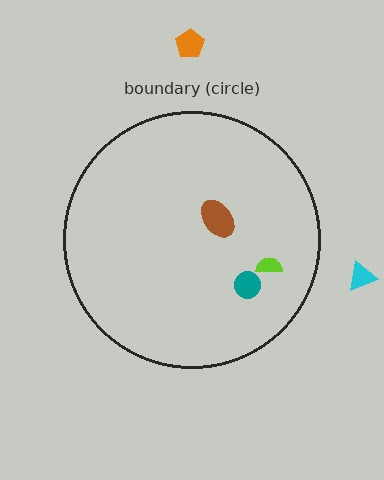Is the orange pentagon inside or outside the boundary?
Outside.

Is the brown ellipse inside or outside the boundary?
Inside.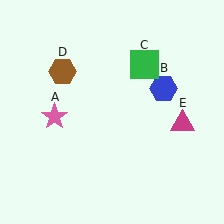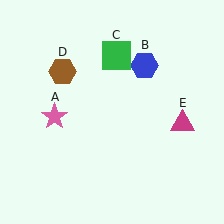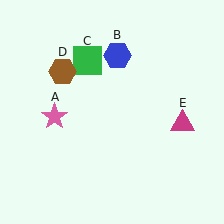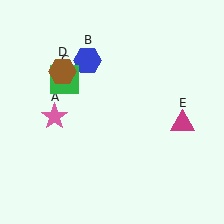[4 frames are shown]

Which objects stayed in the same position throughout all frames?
Pink star (object A) and brown hexagon (object D) and magenta triangle (object E) remained stationary.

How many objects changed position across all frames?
2 objects changed position: blue hexagon (object B), green square (object C).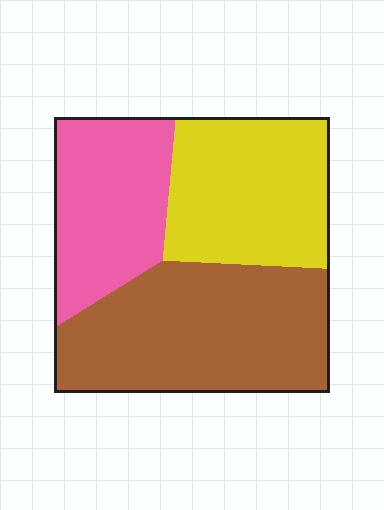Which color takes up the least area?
Pink, at roughly 25%.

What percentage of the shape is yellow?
Yellow takes up between a quarter and a half of the shape.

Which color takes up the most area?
Brown, at roughly 40%.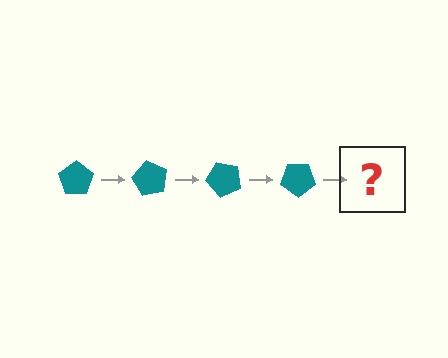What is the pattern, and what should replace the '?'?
The pattern is that the pentagon rotates 60 degrees each step. The '?' should be a teal pentagon rotated 240 degrees.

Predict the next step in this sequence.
The next step is a teal pentagon rotated 240 degrees.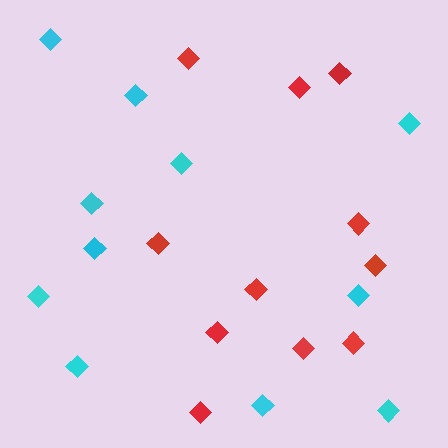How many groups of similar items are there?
There are 2 groups: one group of red diamonds (11) and one group of cyan diamonds (11).